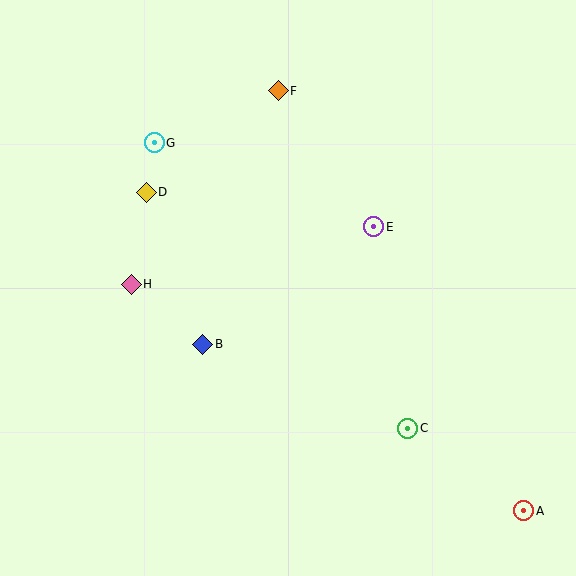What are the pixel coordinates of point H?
Point H is at (131, 284).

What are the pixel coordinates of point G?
Point G is at (154, 143).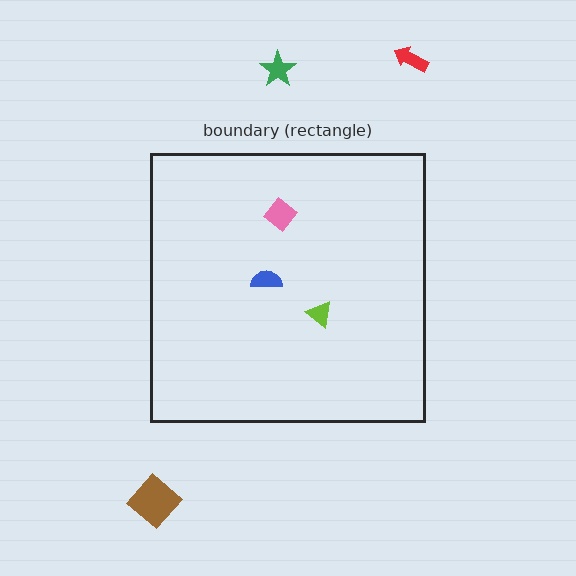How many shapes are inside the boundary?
3 inside, 3 outside.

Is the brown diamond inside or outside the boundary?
Outside.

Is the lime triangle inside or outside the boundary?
Inside.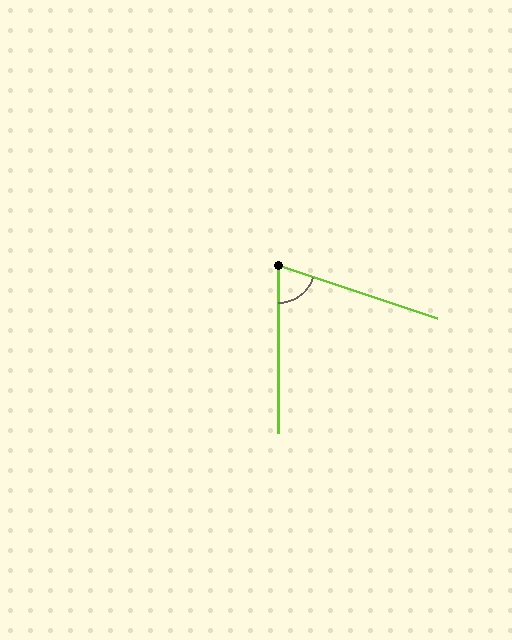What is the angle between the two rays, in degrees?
Approximately 71 degrees.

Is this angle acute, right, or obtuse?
It is acute.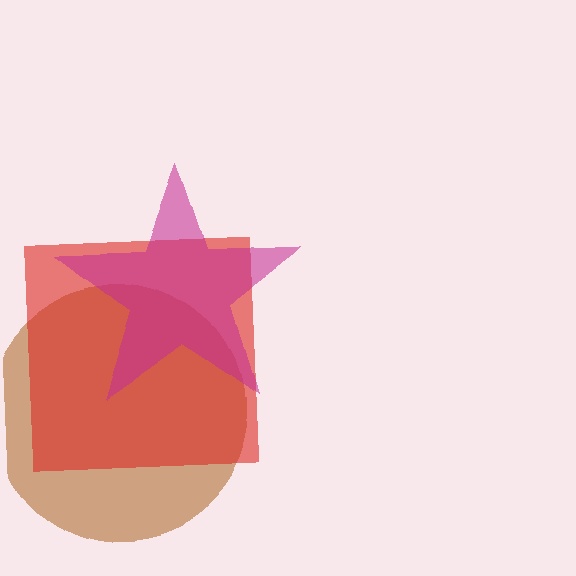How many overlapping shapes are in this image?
There are 3 overlapping shapes in the image.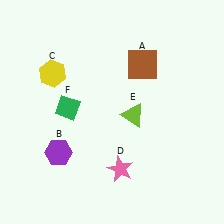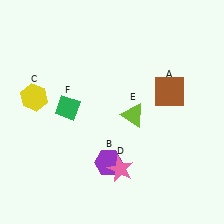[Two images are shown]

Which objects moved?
The objects that moved are: the brown square (A), the purple hexagon (B), the yellow hexagon (C).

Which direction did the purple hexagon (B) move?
The purple hexagon (B) moved right.